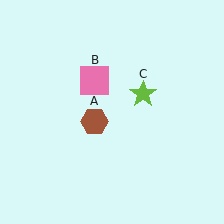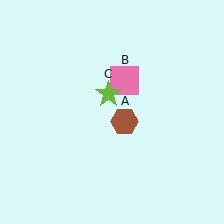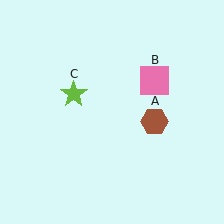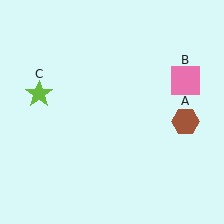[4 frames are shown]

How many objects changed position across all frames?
3 objects changed position: brown hexagon (object A), pink square (object B), lime star (object C).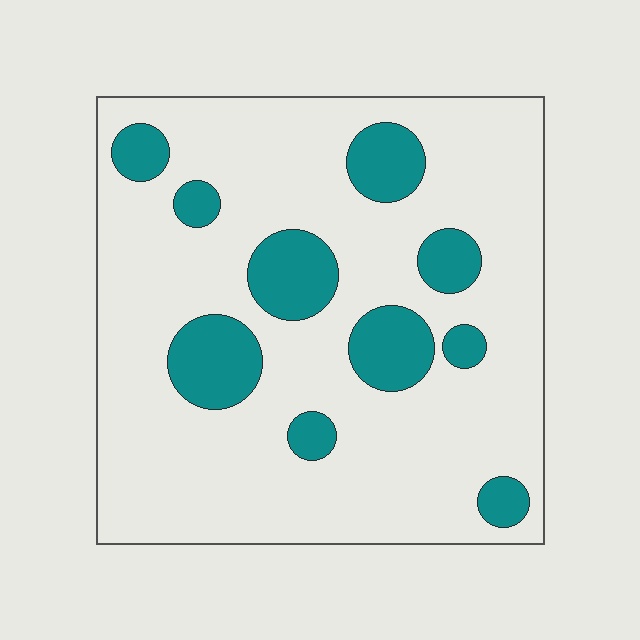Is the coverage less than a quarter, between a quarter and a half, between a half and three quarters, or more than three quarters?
Less than a quarter.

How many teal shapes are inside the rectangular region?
10.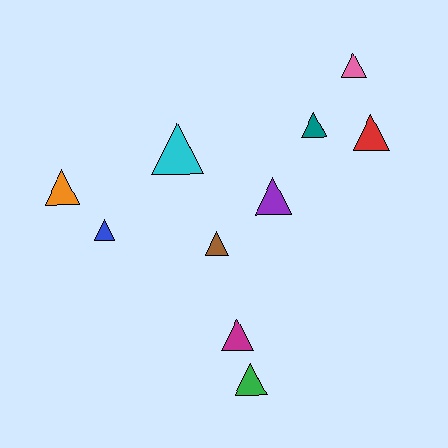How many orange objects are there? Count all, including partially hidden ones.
There is 1 orange object.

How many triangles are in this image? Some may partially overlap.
There are 10 triangles.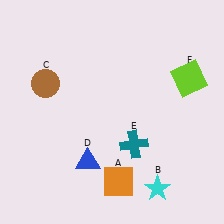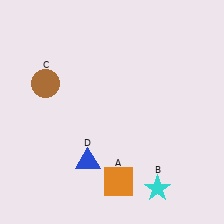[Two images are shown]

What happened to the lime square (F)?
The lime square (F) was removed in Image 2. It was in the top-right area of Image 1.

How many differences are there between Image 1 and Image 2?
There are 2 differences between the two images.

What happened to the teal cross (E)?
The teal cross (E) was removed in Image 2. It was in the bottom-right area of Image 1.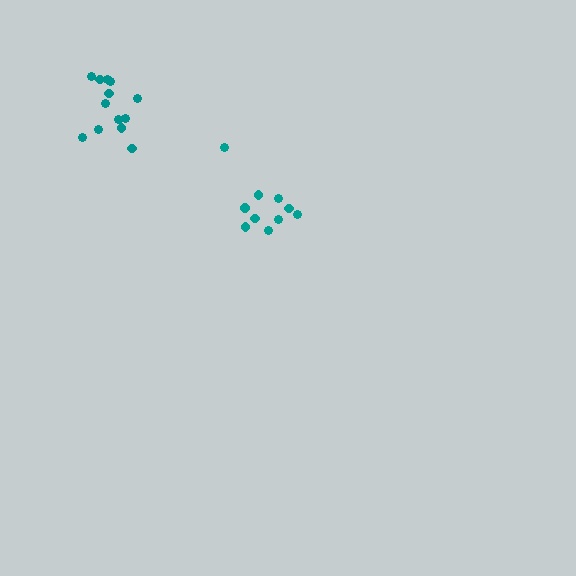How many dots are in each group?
Group 1: 10 dots, Group 2: 13 dots (23 total).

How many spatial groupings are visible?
There are 2 spatial groupings.